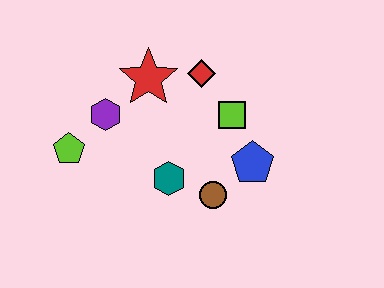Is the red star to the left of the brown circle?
Yes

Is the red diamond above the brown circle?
Yes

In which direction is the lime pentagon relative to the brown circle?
The lime pentagon is to the left of the brown circle.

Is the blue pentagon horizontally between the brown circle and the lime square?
No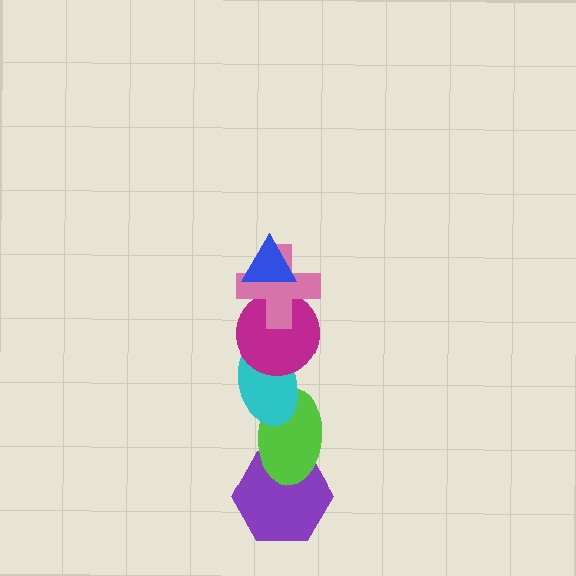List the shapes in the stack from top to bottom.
From top to bottom: the blue triangle, the pink cross, the magenta circle, the cyan ellipse, the lime ellipse, the purple hexagon.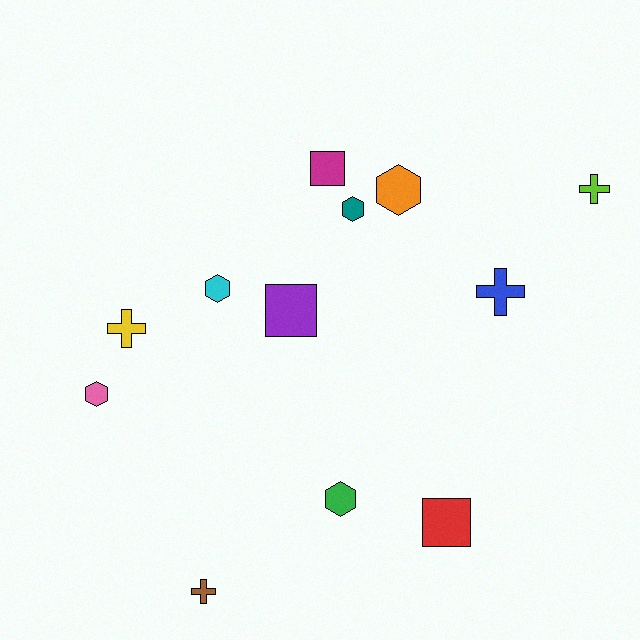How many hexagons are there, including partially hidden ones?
There are 5 hexagons.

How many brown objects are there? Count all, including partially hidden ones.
There is 1 brown object.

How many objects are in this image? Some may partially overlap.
There are 12 objects.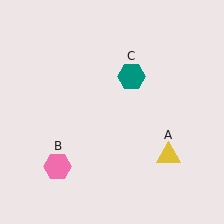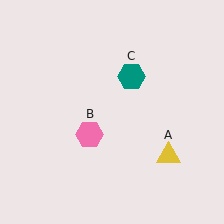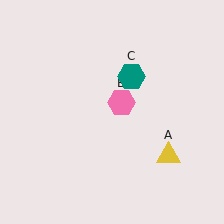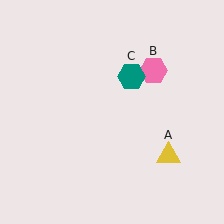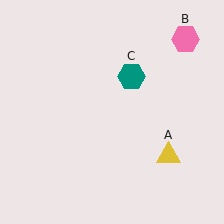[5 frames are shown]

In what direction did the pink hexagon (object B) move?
The pink hexagon (object B) moved up and to the right.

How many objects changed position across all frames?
1 object changed position: pink hexagon (object B).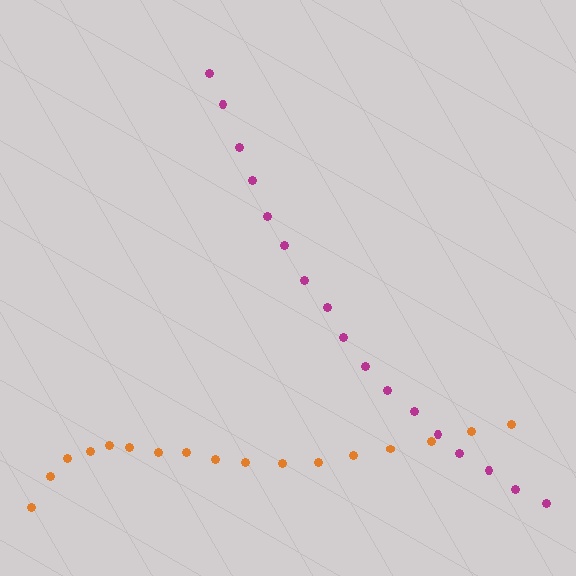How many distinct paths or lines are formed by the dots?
There are 2 distinct paths.